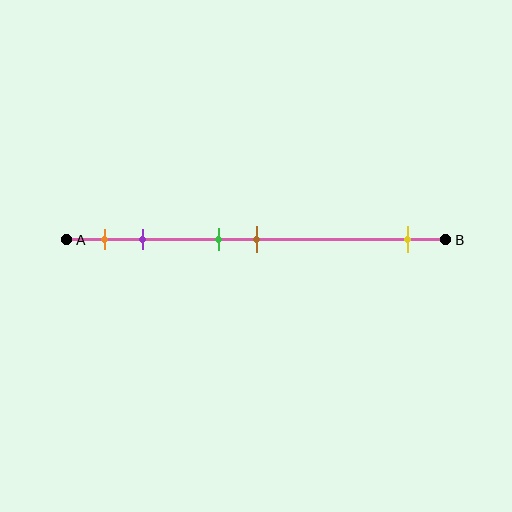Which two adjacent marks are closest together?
The green and brown marks are the closest adjacent pair.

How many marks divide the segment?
There are 5 marks dividing the segment.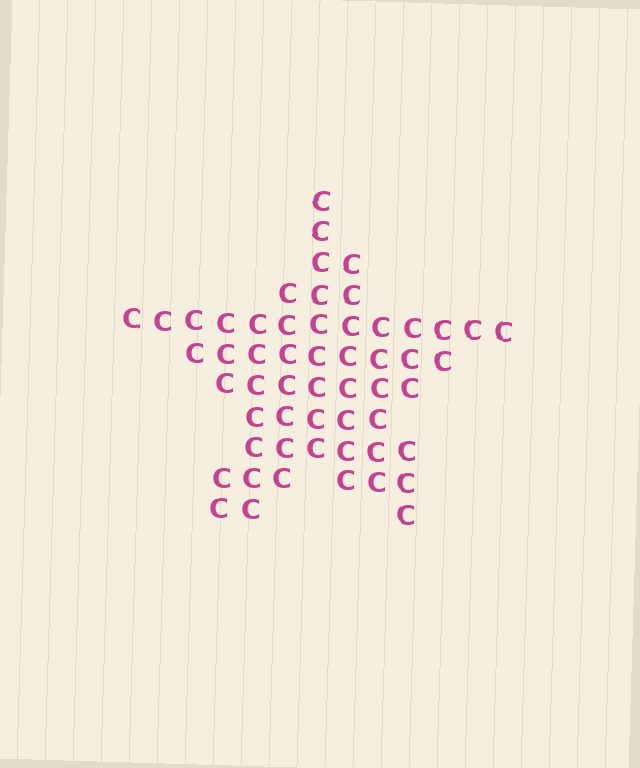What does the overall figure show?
The overall figure shows a star.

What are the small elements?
The small elements are letter C's.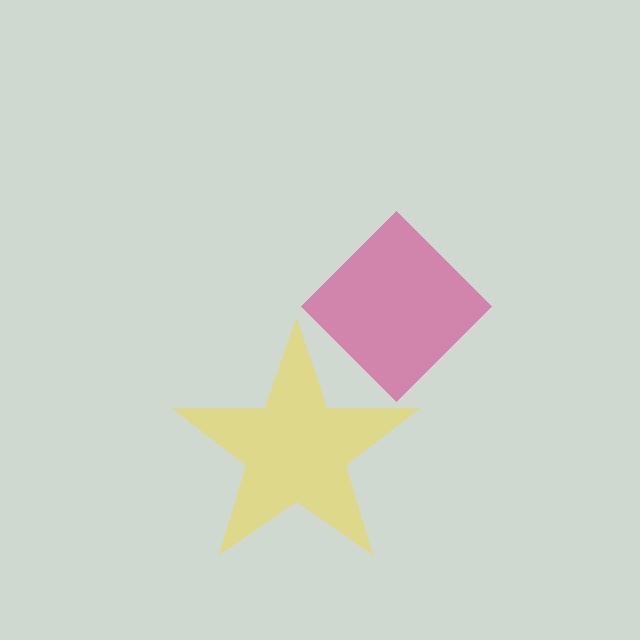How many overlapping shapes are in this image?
There are 2 overlapping shapes in the image.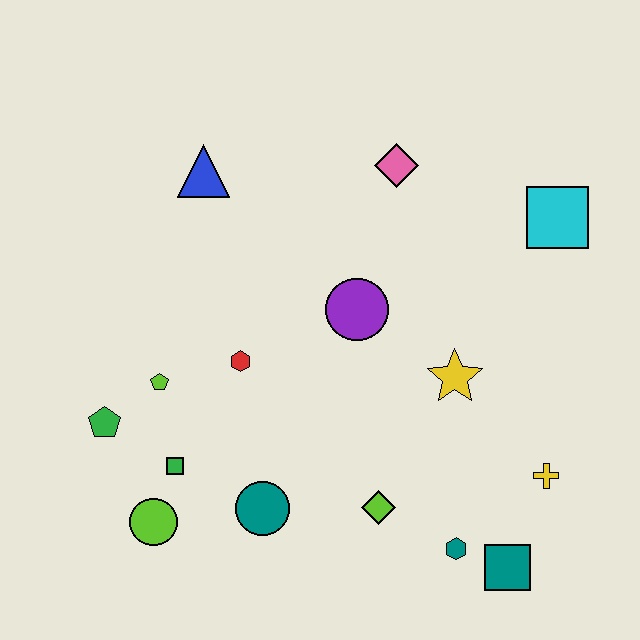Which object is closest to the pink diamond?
The purple circle is closest to the pink diamond.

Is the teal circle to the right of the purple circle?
No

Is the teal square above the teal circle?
No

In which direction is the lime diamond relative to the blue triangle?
The lime diamond is below the blue triangle.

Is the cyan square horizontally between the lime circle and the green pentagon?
No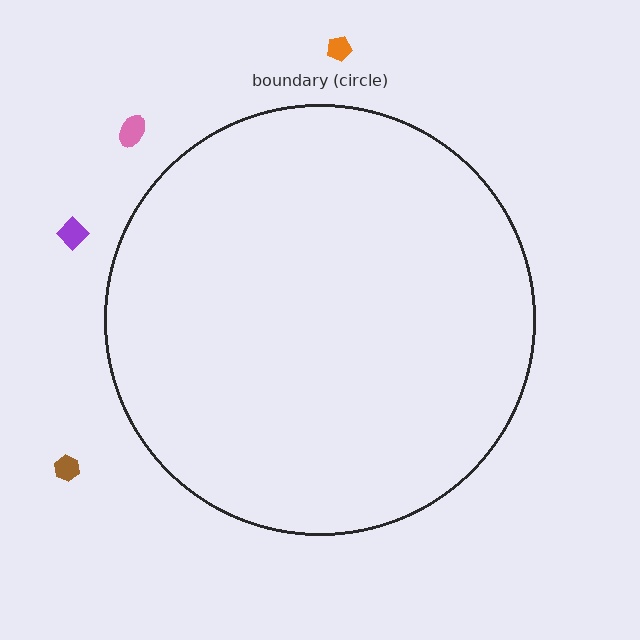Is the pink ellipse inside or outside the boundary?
Outside.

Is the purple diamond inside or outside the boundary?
Outside.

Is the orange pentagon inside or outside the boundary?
Outside.